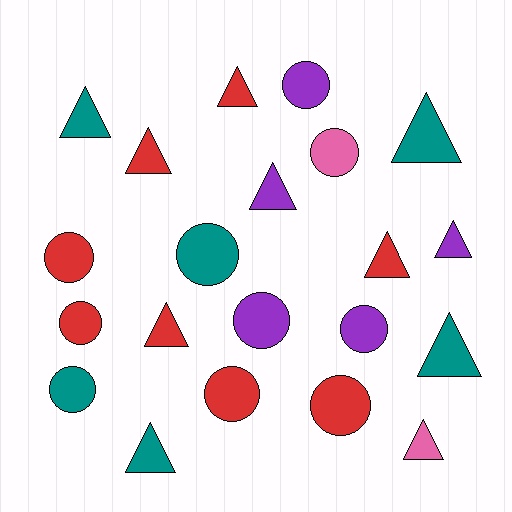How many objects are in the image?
There are 21 objects.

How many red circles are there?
There are 4 red circles.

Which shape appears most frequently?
Triangle, with 11 objects.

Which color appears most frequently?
Red, with 8 objects.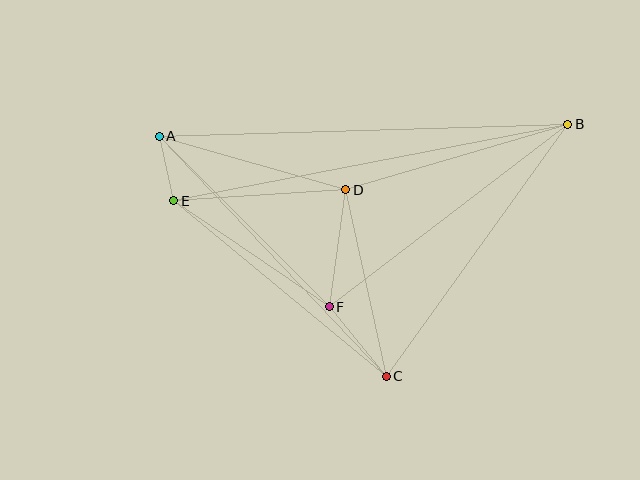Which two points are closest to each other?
Points A and E are closest to each other.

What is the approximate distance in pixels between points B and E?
The distance between B and E is approximately 401 pixels.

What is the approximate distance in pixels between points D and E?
The distance between D and E is approximately 172 pixels.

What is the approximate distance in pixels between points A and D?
The distance between A and D is approximately 194 pixels.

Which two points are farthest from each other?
Points A and B are farthest from each other.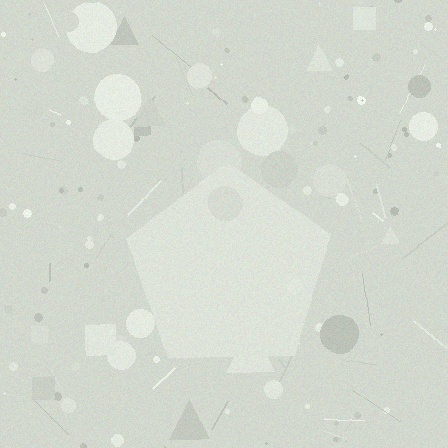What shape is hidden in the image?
A pentagon is hidden in the image.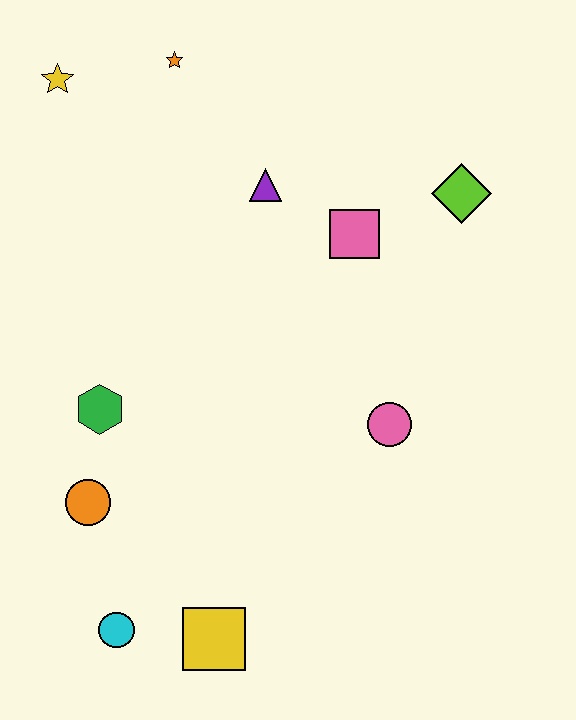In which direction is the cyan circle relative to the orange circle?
The cyan circle is below the orange circle.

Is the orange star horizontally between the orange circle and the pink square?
Yes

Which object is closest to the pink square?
The purple triangle is closest to the pink square.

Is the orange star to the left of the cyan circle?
No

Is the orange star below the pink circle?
No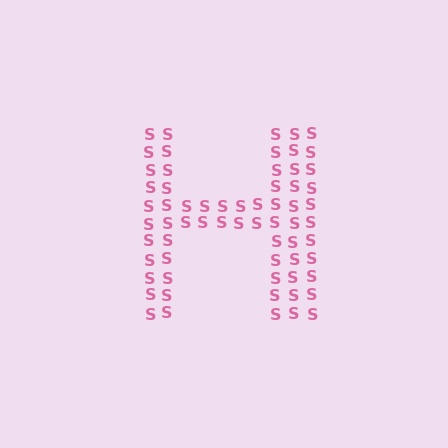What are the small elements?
The small elements are letter S's.